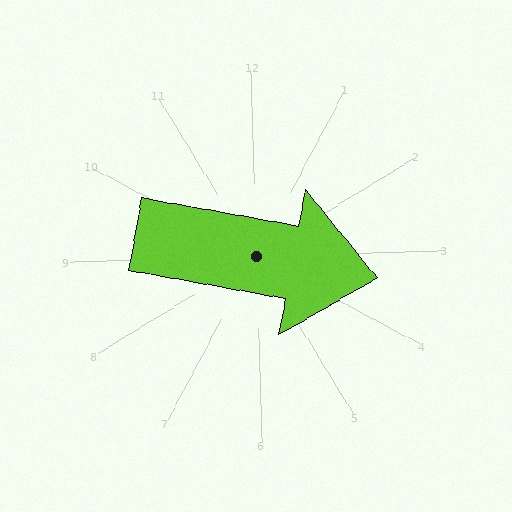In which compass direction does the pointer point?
East.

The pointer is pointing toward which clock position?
Roughly 3 o'clock.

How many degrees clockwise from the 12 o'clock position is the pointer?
Approximately 102 degrees.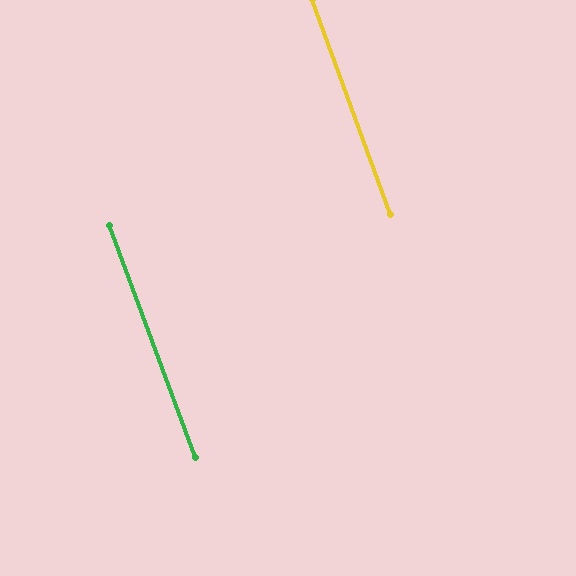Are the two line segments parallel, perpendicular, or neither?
Parallel — their directions differ by only 0.2°.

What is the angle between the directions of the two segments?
Approximately 0 degrees.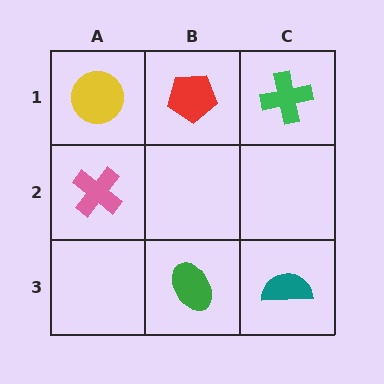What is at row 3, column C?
A teal semicircle.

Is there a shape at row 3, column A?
No, that cell is empty.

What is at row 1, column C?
A green cross.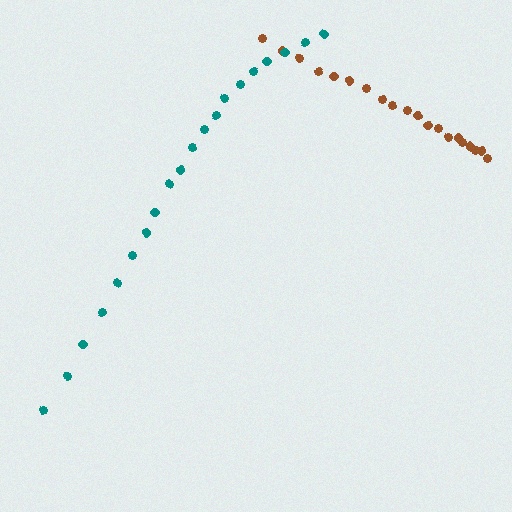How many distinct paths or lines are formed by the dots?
There are 2 distinct paths.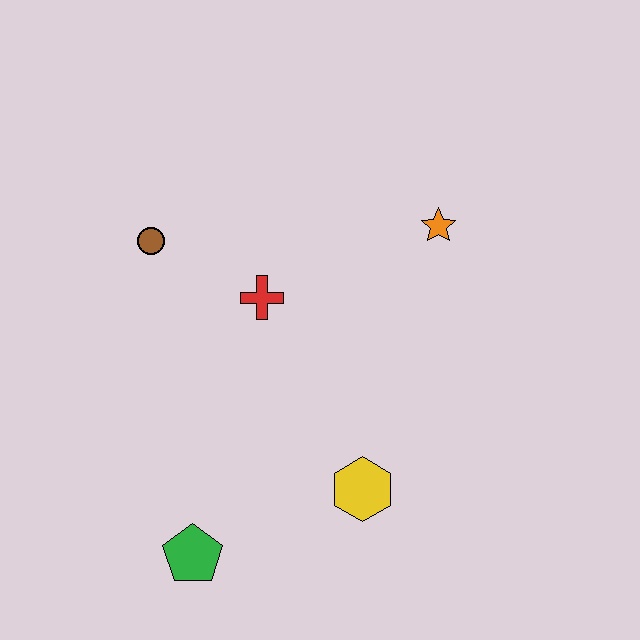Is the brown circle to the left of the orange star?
Yes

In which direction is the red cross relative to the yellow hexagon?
The red cross is above the yellow hexagon.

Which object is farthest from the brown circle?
The yellow hexagon is farthest from the brown circle.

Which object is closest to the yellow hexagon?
The green pentagon is closest to the yellow hexagon.